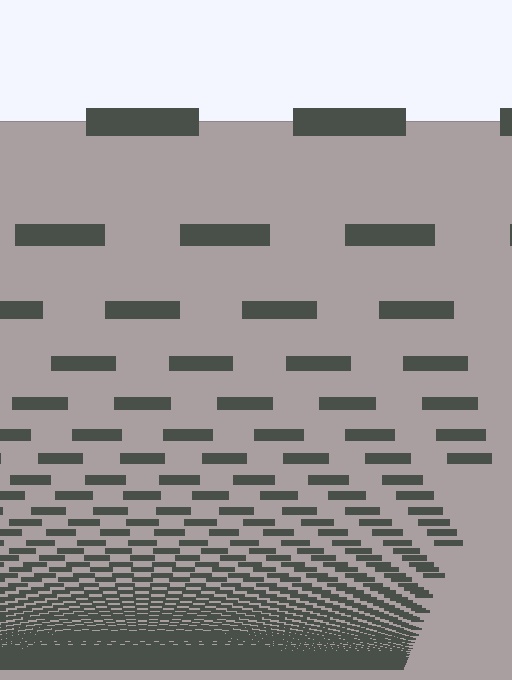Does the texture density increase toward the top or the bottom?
Density increases toward the bottom.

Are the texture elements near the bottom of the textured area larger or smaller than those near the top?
Smaller. The gradient is inverted — elements near the bottom are smaller and denser.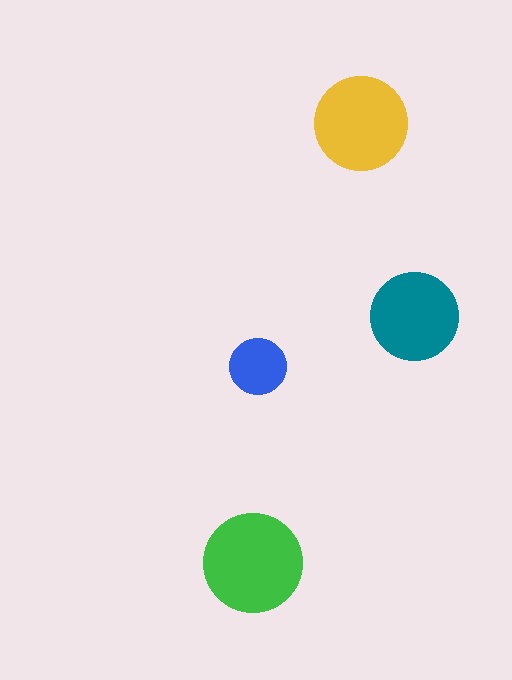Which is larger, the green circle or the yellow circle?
The green one.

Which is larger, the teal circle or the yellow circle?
The yellow one.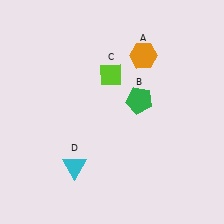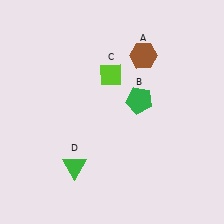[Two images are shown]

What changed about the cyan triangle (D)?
In Image 1, D is cyan. In Image 2, it changed to green.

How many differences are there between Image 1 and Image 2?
There are 2 differences between the two images.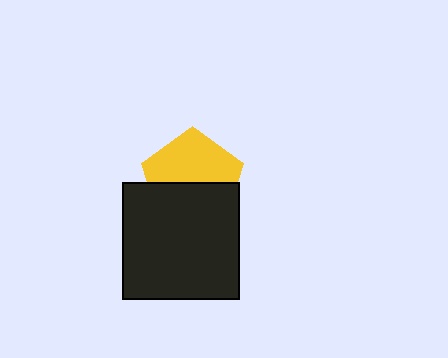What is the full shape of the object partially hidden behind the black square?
The partially hidden object is a yellow pentagon.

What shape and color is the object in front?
The object in front is a black square.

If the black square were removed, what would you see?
You would see the complete yellow pentagon.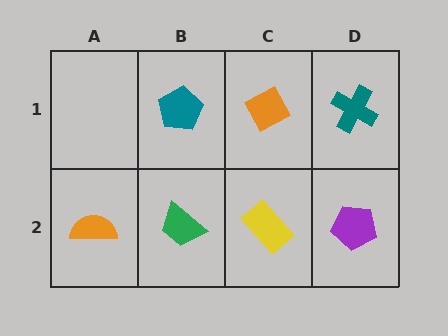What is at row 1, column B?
A teal pentagon.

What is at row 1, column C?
An orange diamond.